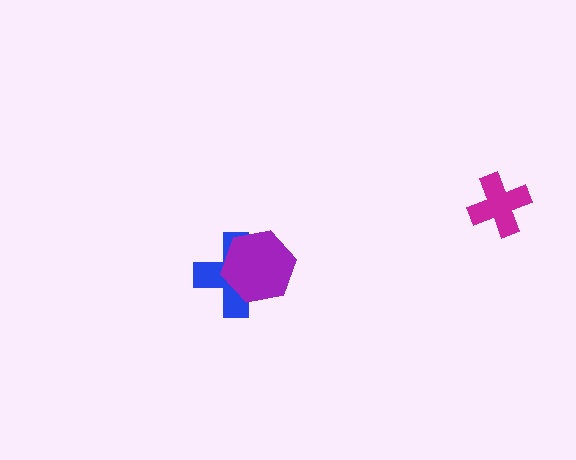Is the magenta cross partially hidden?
No, no other shape covers it.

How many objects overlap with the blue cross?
1 object overlaps with the blue cross.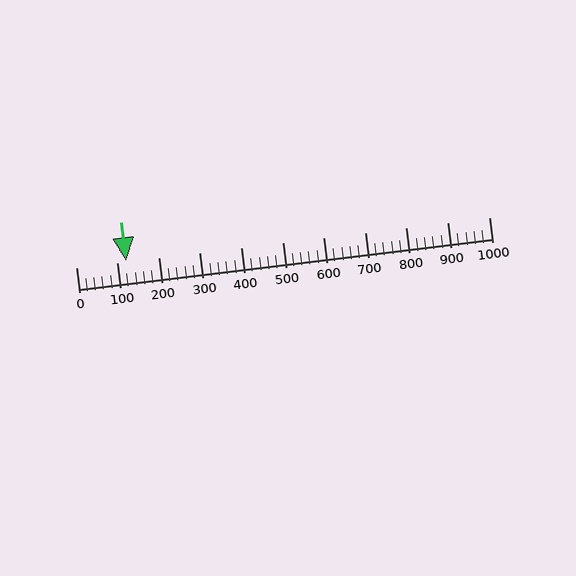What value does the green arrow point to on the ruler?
The green arrow points to approximately 121.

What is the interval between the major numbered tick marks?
The major tick marks are spaced 100 units apart.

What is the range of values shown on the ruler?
The ruler shows values from 0 to 1000.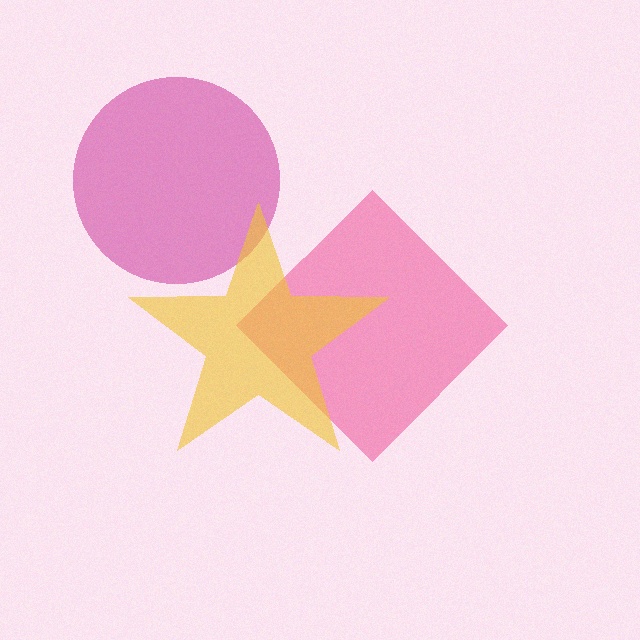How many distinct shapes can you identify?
There are 3 distinct shapes: a pink diamond, a magenta circle, a yellow star.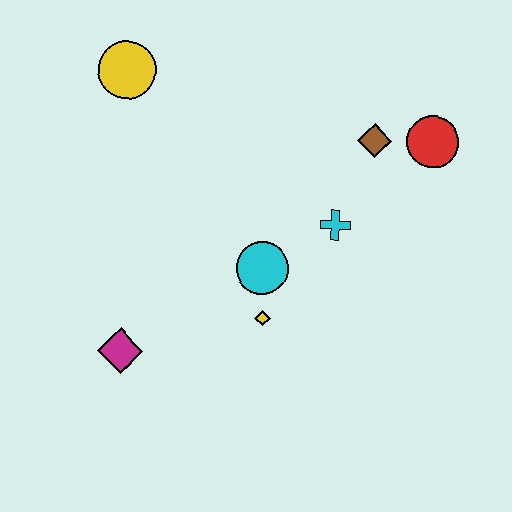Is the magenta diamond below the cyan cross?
Yes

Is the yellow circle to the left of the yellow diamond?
Yes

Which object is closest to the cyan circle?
The yellow diamond is closest to the cyan circle.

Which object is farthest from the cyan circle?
The yellow circle is farthest from the cyan circle.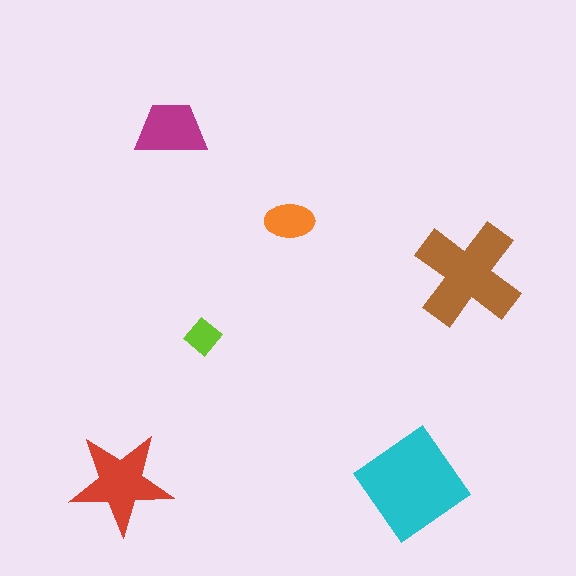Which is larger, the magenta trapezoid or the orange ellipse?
The magenta trapezoid.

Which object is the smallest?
The lime diamond.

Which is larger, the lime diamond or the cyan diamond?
The cyan diamond.